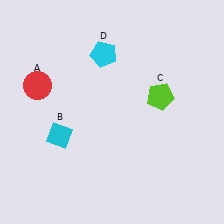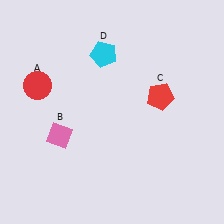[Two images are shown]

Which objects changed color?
B changed from cyan to pink. C changed from lime to red.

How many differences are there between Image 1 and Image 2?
There are 2 differences between the two images.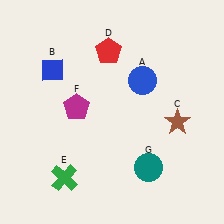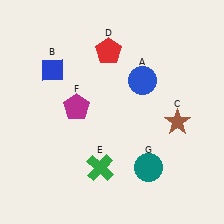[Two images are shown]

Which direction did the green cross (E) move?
The green cross (E) moved right.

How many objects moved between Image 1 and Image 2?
1 object moved between the two images.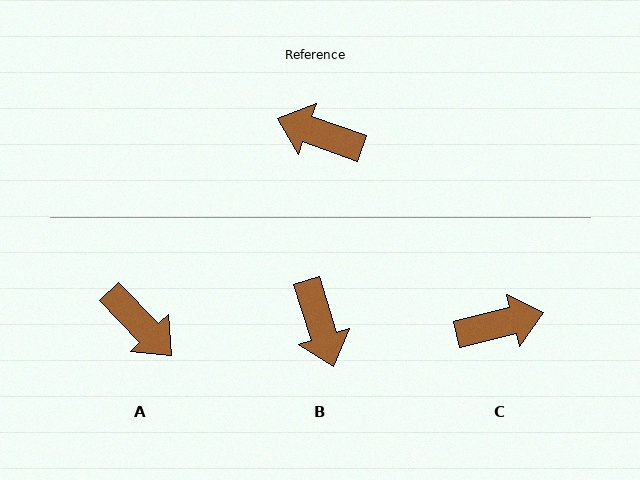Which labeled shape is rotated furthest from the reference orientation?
A, about 153 degrees away.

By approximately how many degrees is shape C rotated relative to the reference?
Approximately 146 degrees clockwise.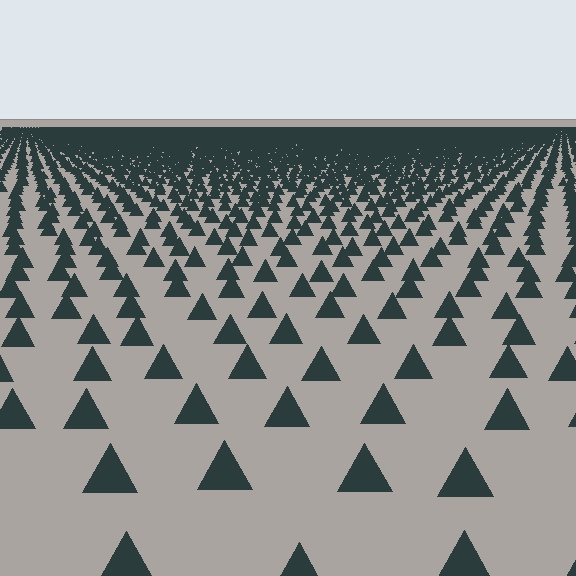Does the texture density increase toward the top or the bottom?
Density increases toward the top.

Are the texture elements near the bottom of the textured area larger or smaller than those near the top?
Larger. Near the bottom, elements are closer to the viewer and appear at a bigger on-screen size.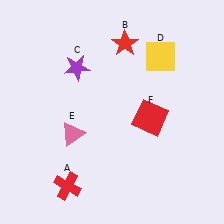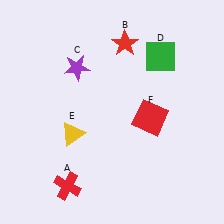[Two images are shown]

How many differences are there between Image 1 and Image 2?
There are 2 differences between the two images.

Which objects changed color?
D changed from yellow to green. E changed from pink to yellow.